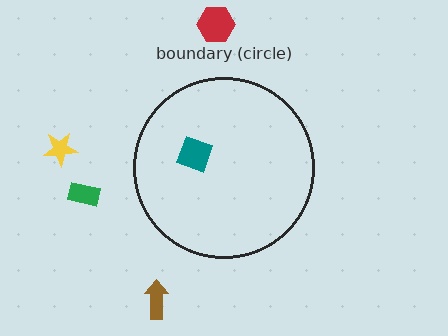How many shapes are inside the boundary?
1 inside, 4 outside.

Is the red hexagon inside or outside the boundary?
Outside.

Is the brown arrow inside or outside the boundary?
Outside.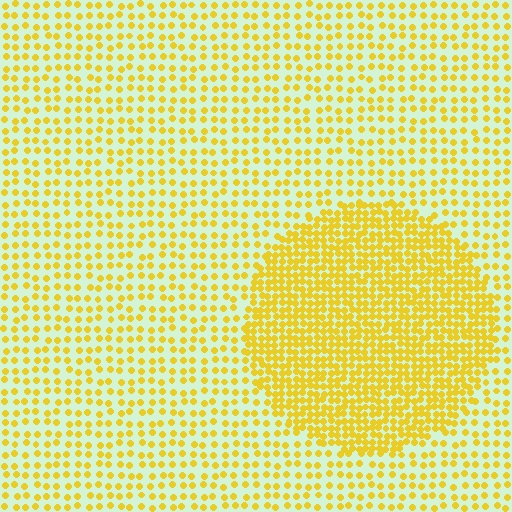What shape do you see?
I see a circle.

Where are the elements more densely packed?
The elements are more densely packed inside the circle boundary.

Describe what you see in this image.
The image contains small yellow elements arranged at two different densities. A circle-shaped region is visible where the elements are more densely packed than the surrounding area.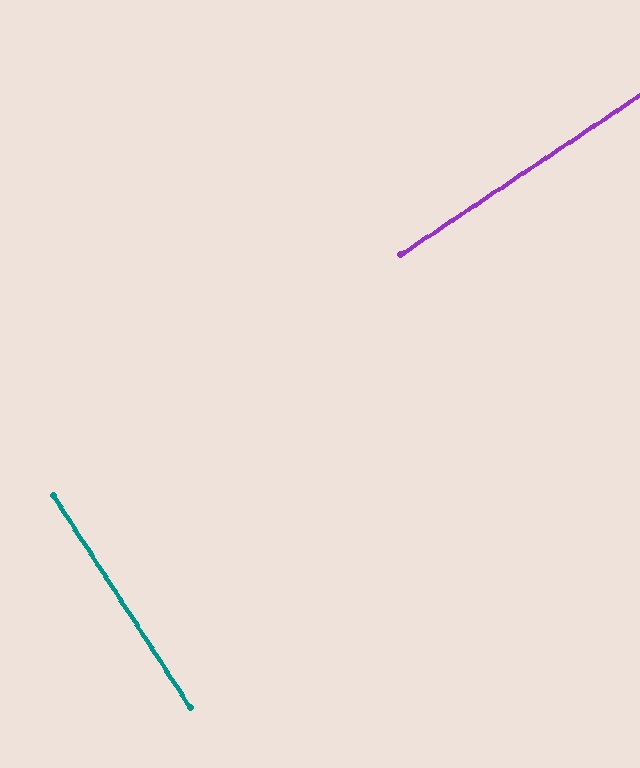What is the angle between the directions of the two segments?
Approximately 89 degrees.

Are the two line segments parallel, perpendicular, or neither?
Perpendicular — they meet at approximately 89°.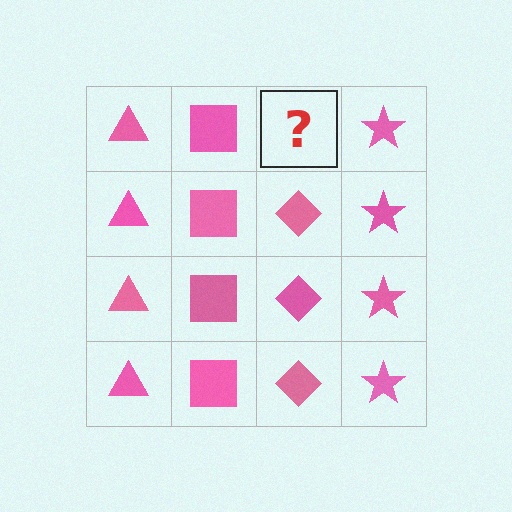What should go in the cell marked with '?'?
The missing cell should contain a pink diamond.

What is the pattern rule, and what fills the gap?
The rule is that each column has a consistent shape. The gap should be filled with a pink diamond.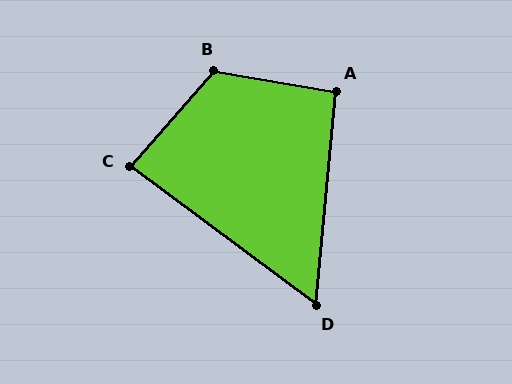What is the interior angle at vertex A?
Approximately 94 degrees (approximately right).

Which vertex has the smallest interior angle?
D, at approximately 59 degrees.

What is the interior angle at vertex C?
Approximately 86 degrees (approximately right).